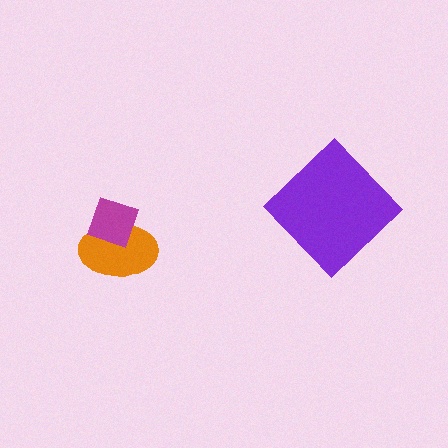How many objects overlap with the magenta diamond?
1 object overlaps with the magenta diamond.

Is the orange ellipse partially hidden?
Yes, it is partially covered by another shape.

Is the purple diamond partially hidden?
No, no other shape covers it.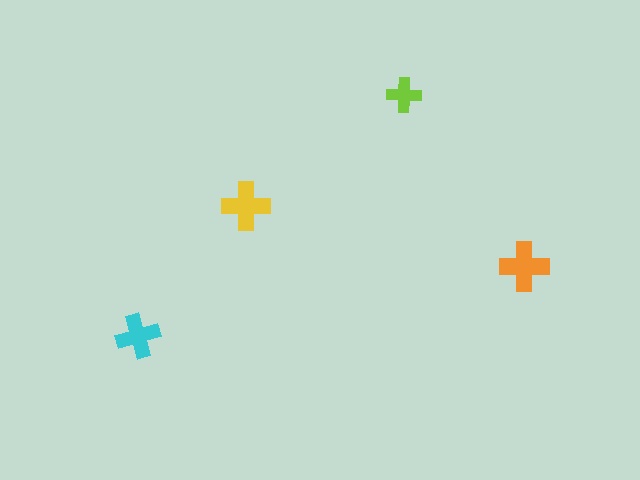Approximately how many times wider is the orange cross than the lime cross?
About 1.5 times wider.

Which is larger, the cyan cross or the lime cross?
The cyan one.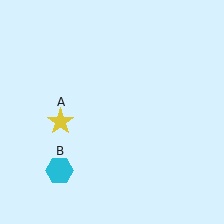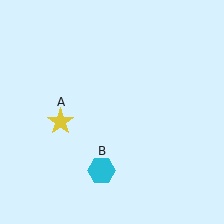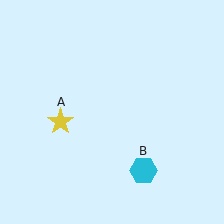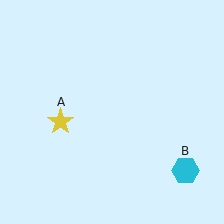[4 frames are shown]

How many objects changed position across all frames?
1 object changed position: cyan hexagon (object B).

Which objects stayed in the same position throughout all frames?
Yellow star (object A) remained stationary.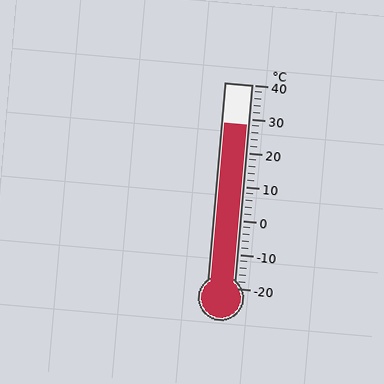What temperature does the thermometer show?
The thermometer shows approximately 28°C.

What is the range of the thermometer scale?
The thermometer scale ranges from -20°C to 40°C.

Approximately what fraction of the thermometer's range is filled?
The thermometer is filled to approximately 80% of its range.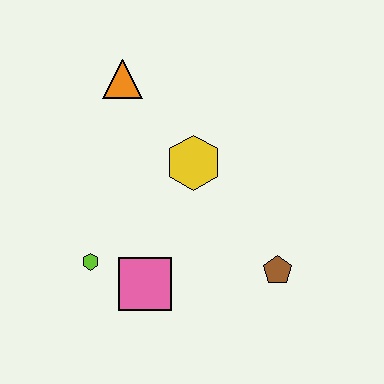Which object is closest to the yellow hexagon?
The orange triangle is closest to the yellow hexagon.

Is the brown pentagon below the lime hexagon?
Yes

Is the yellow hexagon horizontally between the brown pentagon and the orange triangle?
Yes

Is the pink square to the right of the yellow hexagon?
No